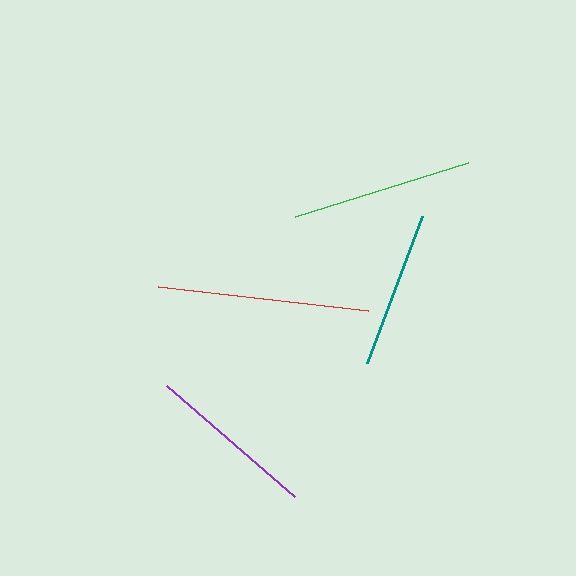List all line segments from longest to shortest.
From longest to shortest: red, green, purple, teal.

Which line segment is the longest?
The red line is the longest at approximately 212 pixels.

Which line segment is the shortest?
The teal line is the shortest at approximately 157 pixels.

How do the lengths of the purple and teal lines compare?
The purple and teal lines are approximately the same length.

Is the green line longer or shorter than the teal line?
The green line is longer than the teal line.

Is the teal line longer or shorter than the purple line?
The purple line is longer than the teal line.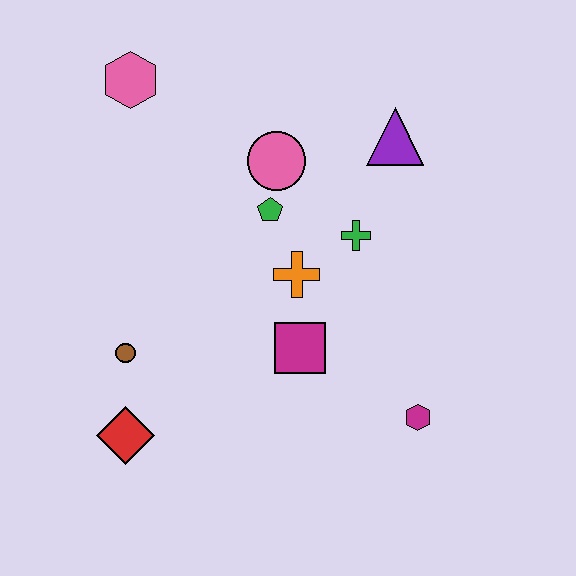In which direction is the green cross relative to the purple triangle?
The green cross is below the purple triangle.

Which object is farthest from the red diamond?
The purple triangle is farthest from the red diamond.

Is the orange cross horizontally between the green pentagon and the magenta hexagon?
Yes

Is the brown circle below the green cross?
Yes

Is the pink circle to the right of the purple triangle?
No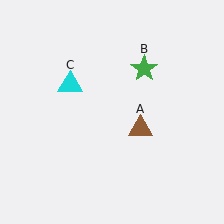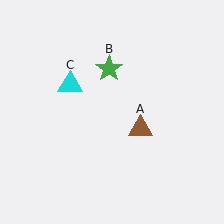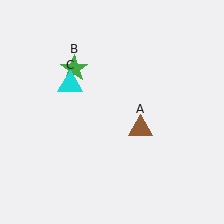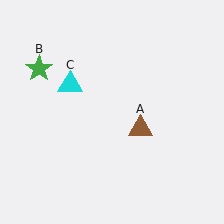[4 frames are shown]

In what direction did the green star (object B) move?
The green star (object B) moved left.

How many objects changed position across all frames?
1 object changed position: green star (object B).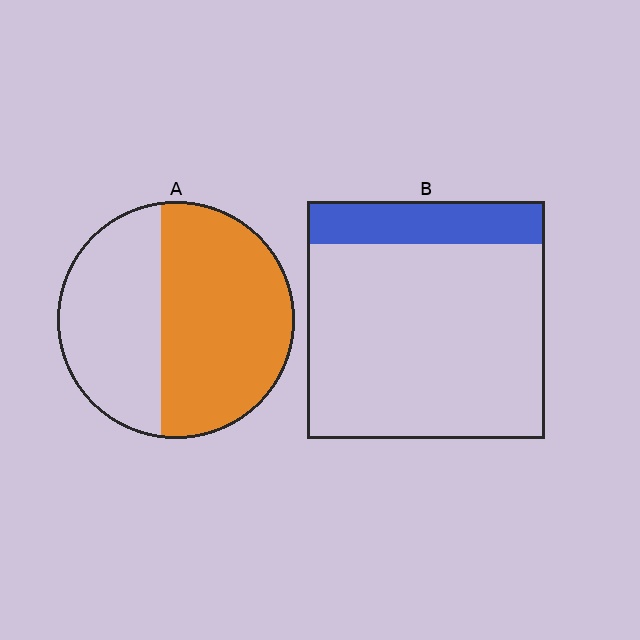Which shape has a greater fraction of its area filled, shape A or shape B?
Shape A.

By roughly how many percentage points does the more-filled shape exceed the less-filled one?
By roughly 40 percentage points (A over B).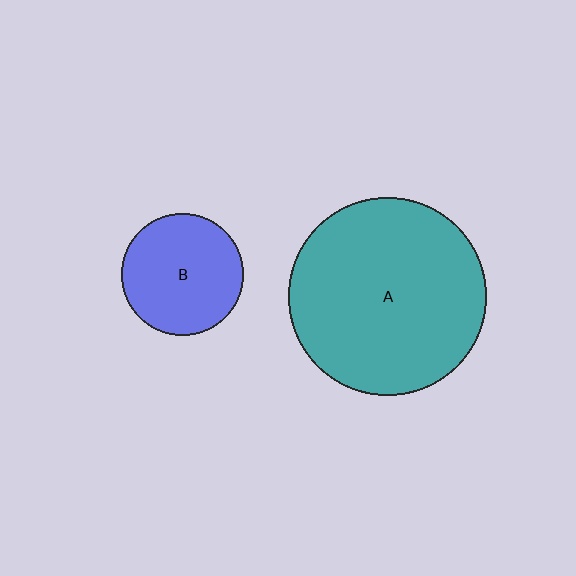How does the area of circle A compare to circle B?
Approximately 2.6 times.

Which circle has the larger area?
Circle A (teal).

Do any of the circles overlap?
No, none of the circles overlap.